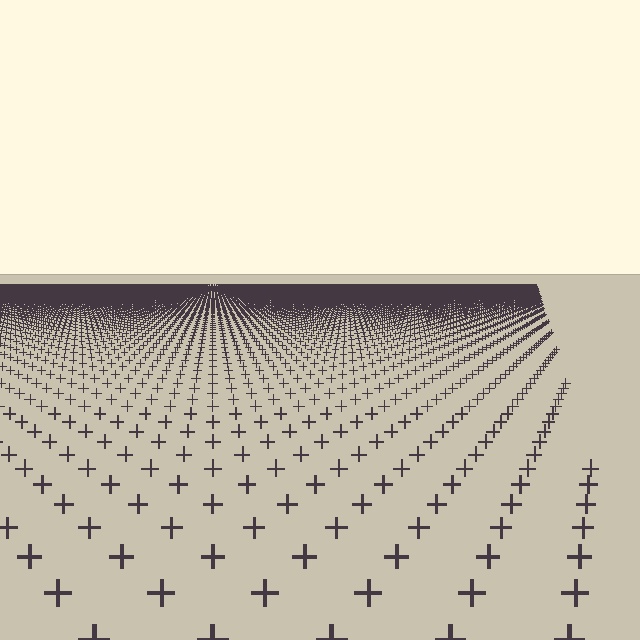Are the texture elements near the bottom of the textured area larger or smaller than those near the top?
Larger. Near the bottom, elements are closer to the viewer and appear at a bigger on-screen size.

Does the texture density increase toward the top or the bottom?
Density increases toward the top.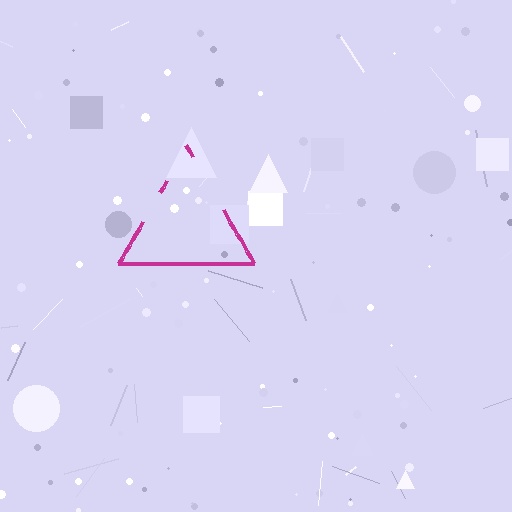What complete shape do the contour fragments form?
The contour fragments form a triangle.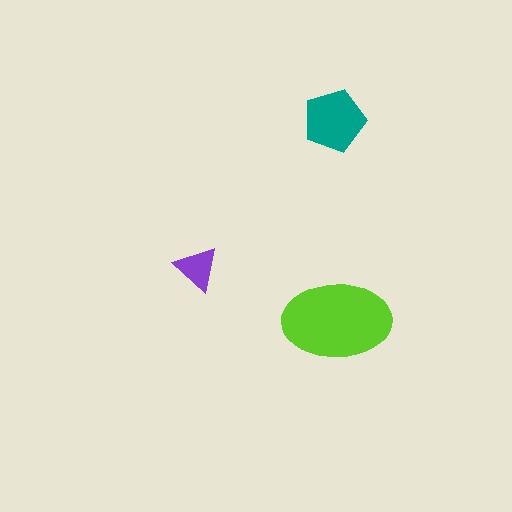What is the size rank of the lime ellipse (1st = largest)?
1st.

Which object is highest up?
The teal pentagon is topmost.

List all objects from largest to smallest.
The lime ellipse, the teal pentagon, the purple triangle.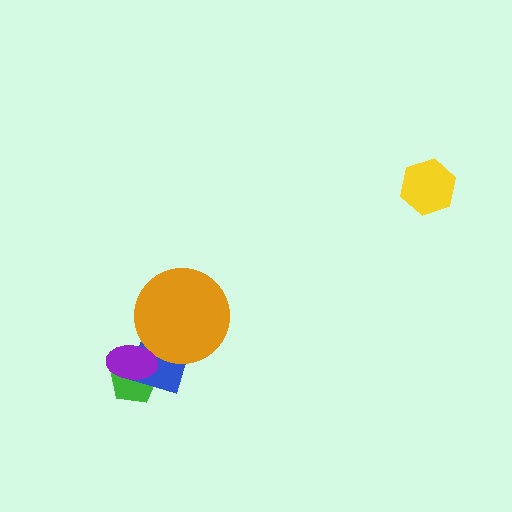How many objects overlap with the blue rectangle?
3 objects overlap with the blue rectangle.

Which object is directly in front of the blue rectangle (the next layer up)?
The orange circle is directly in front of the blue rectangle.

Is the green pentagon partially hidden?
Yes, it is partially covered by another shape.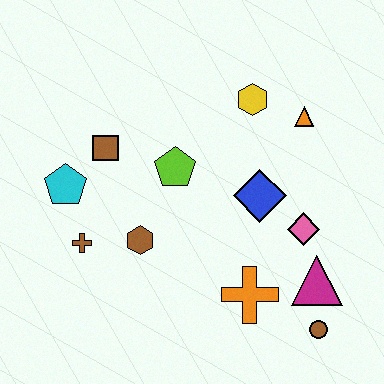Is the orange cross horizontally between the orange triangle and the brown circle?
No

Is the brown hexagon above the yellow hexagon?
No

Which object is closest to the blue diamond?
The pink diamond is closest to the blue diamond.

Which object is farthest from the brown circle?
The cyan pentagon is farthest from the brown circle.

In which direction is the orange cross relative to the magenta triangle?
The orange cross is to the left of the magenta triangle.